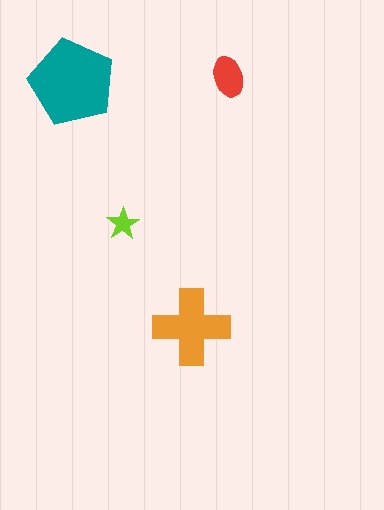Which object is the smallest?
The lime star.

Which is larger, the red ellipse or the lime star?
The red ellipse.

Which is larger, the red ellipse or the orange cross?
The orange cross.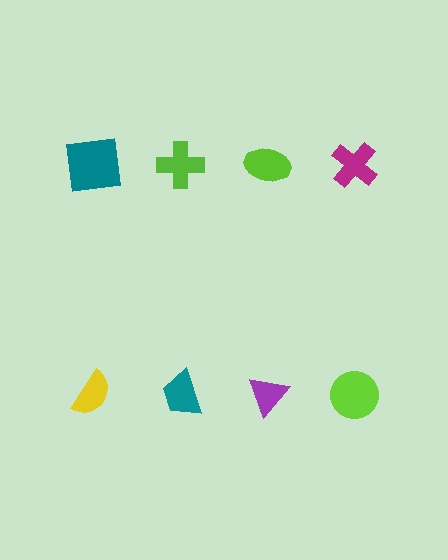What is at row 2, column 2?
A teal trapezoid.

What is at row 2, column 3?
A purple triangle.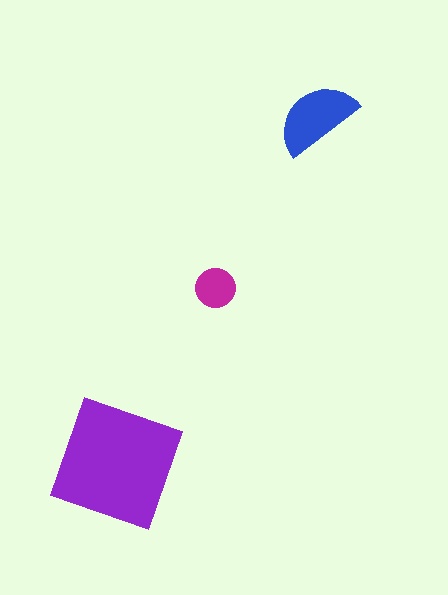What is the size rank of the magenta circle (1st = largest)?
3rd.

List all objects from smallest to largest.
The magenta circle, the blue semicircle, the purple square.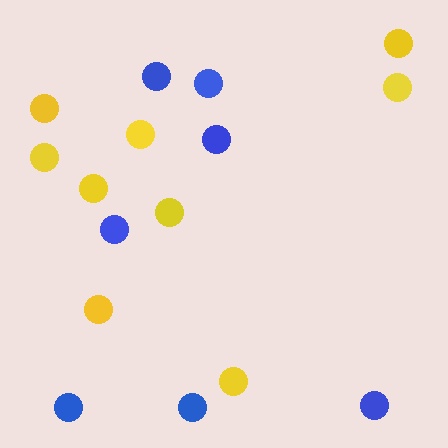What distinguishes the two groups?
There are 2 groups: one group of yellow circles (9) and one group of blue circles (7).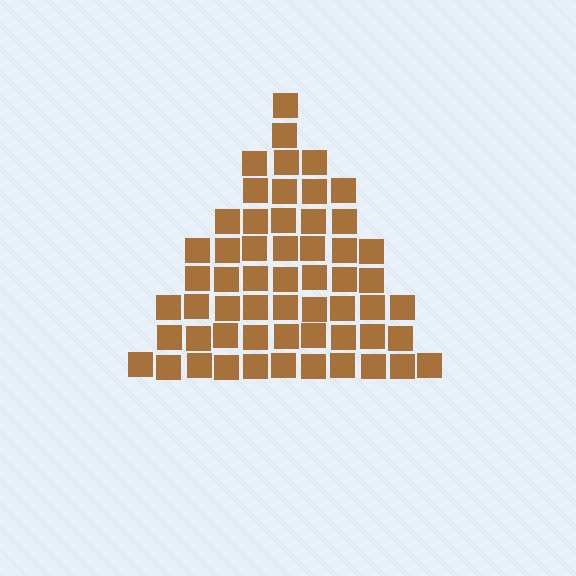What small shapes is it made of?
It is made of small squares.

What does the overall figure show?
The overall figure shows a triangle.